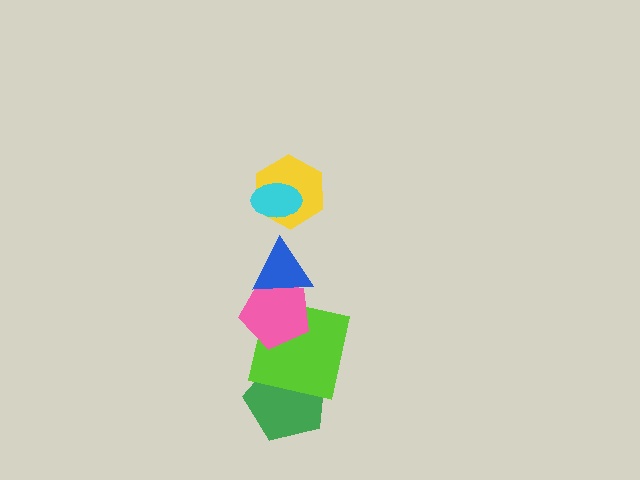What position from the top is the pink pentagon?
The pink pentagon is 4th from the top.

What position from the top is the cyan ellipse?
The cyan ellipse is 1st from the top.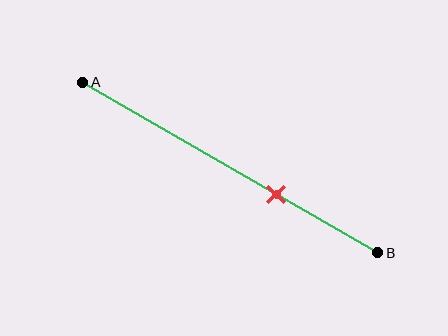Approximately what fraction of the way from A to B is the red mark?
The red mark is approximately 65% of the way from A to B.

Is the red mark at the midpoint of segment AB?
No, the mark is at about 65% from A, not at the 50% midpoint.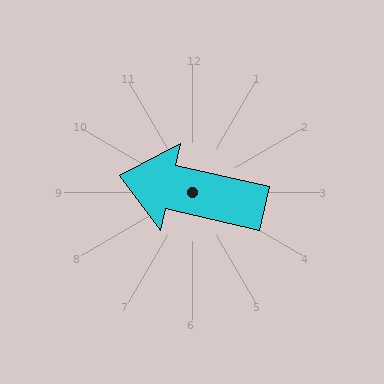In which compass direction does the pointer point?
West.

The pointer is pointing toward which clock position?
Roughly 9 o'clock.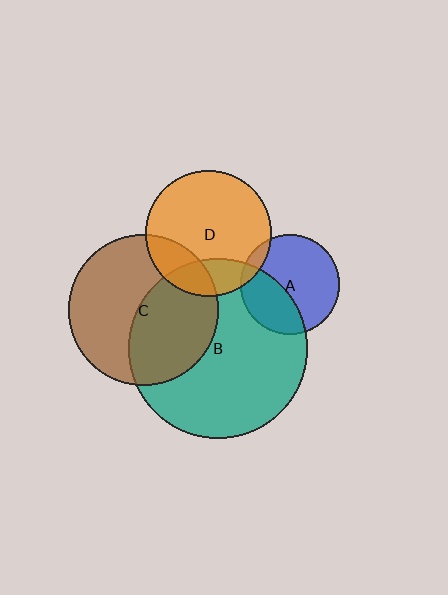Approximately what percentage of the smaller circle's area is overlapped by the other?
Approximately 35%.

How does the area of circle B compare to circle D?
Approximately 2.0 times.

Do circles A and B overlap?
Yes.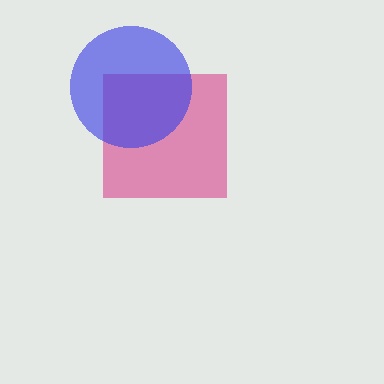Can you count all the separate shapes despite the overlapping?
Yes, there are 2 separate shapes.